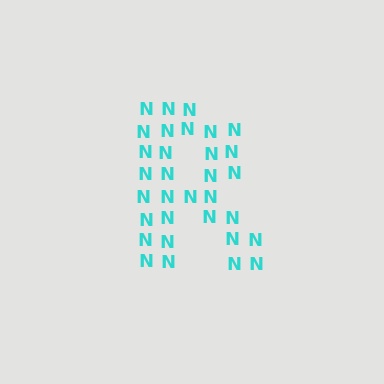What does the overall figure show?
The overall figure shows the letter R.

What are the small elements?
The small elements are letter N's.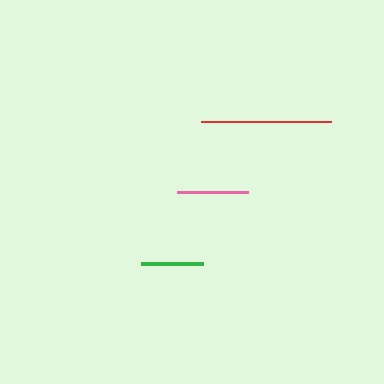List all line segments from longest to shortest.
From longest to shortest: red, pink, green.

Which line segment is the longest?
The red line is the longest at approximately 130 pixels.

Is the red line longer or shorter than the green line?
The red line is longer than the green line.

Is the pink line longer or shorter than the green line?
The pink line is longer than the green line.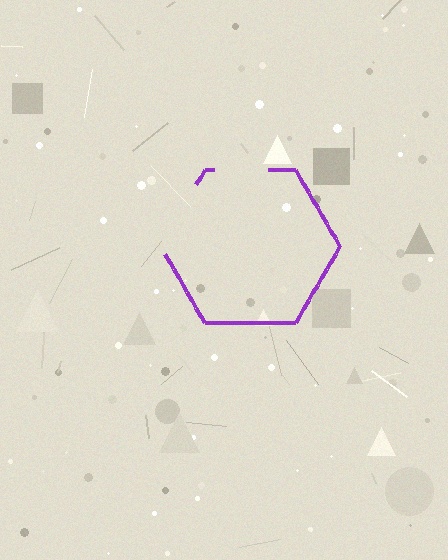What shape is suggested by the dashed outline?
The dashed outline suggests a hexagon.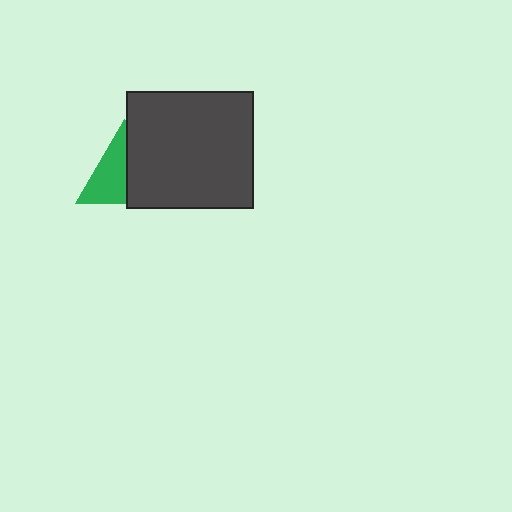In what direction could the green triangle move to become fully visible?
The green triangle could move left. That would shift it out from behind the dark gray rectangle entirely.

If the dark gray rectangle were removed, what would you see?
You would see the complete green triangle.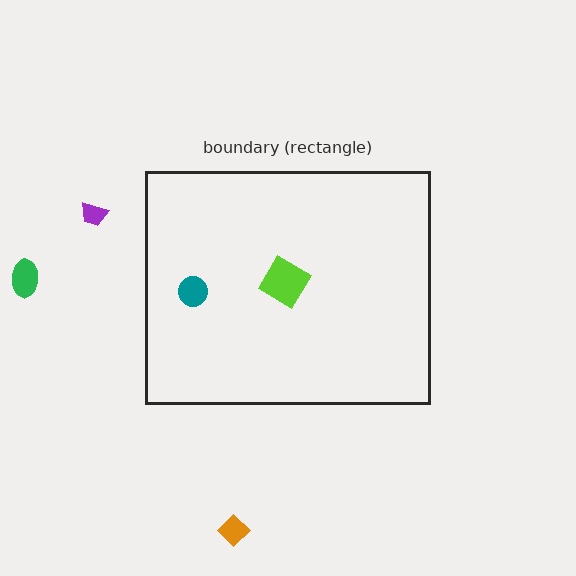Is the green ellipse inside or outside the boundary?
Outside.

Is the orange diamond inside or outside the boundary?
Outside.